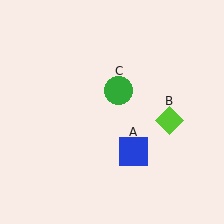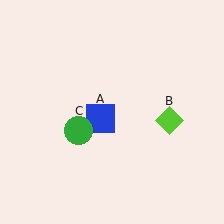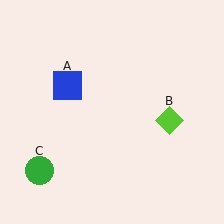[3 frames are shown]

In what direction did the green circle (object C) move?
The green circle (object C) moved down and to the left.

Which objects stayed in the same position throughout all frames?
Lime diamond (object B) remained stationary.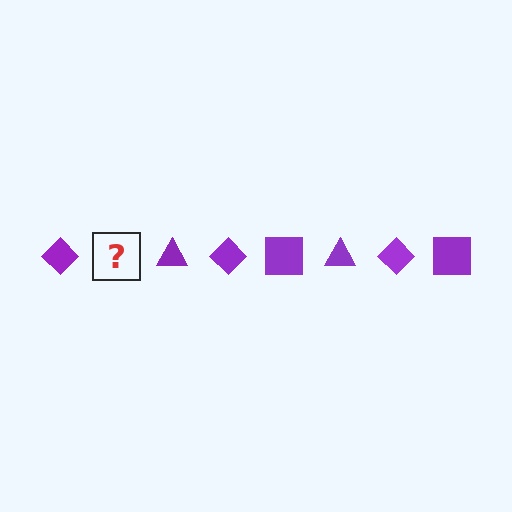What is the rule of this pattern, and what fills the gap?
The rule is that the pattern cycles through diamond, square, triangle shapes in purple. The gap should be filled with a purple square.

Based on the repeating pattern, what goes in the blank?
The blank should be a purple square.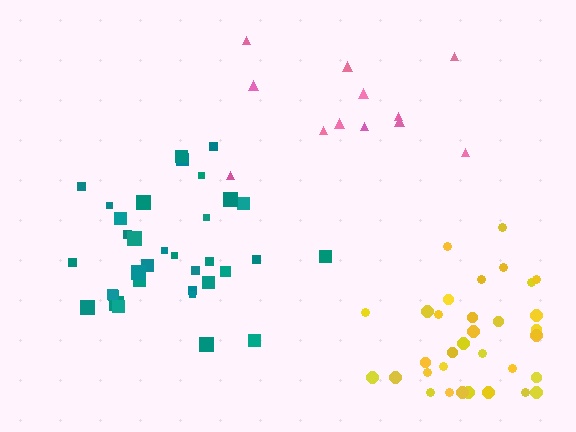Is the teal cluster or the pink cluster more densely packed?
Teal.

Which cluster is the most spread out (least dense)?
Pink.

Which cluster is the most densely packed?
Yellow.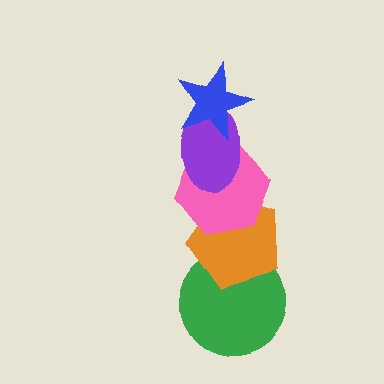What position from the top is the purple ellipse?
The purple ellipse is 2nd from the top.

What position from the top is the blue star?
The blue star is 1st from the top.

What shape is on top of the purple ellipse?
The blue star is on top of the purple ellipse.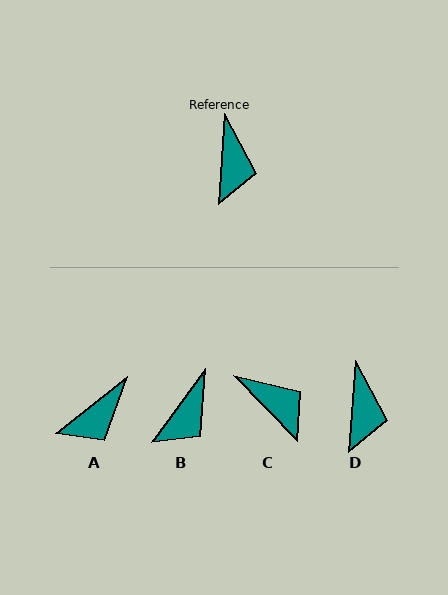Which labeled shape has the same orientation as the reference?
D.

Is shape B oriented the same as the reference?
No, it is off by about 32 degrees.